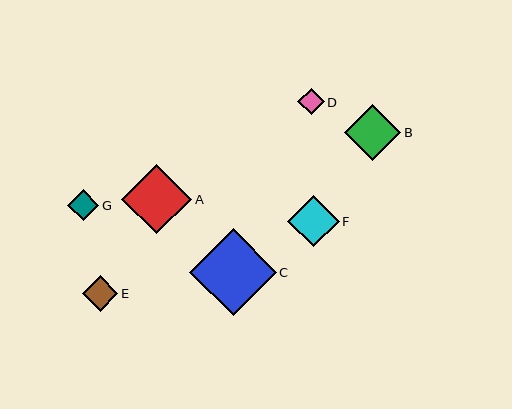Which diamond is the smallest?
Diamond D is the smallest with a size of approximately 26 pixels.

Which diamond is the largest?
Diamond C is the largest with a size of approximately 87 pixels.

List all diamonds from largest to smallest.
From largest to smallest: C, A, B, F, E, G, D.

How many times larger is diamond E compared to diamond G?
Diamond E is approximately 1.2 times the size of diamond G.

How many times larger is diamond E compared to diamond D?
Diamond E is approximately 1.4 times the size of diamond D.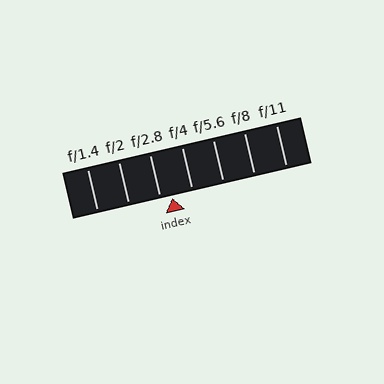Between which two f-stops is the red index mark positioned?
The index mark is between f/2.8 and f/4.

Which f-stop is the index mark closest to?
The index mark is closest to f/2.8.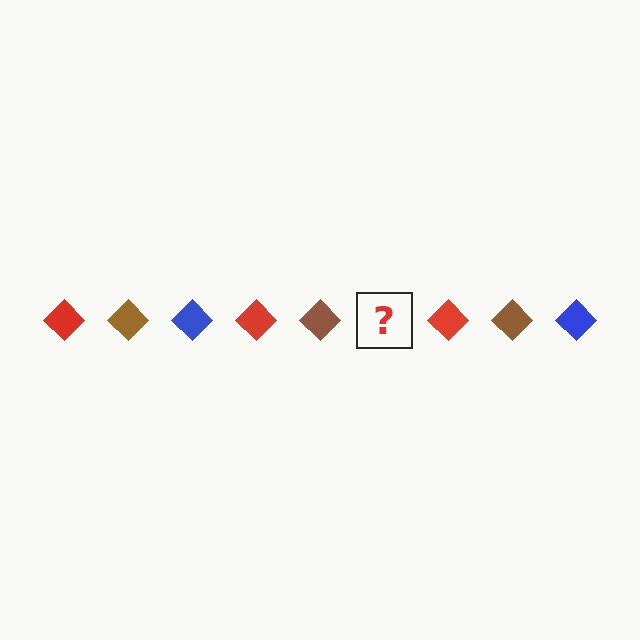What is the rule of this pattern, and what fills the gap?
The rule is that the pattern cycles through red, brown, blue diamonds. The gap should be filled with a blue diamond.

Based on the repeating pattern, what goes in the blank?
The blank should be a blue diamond.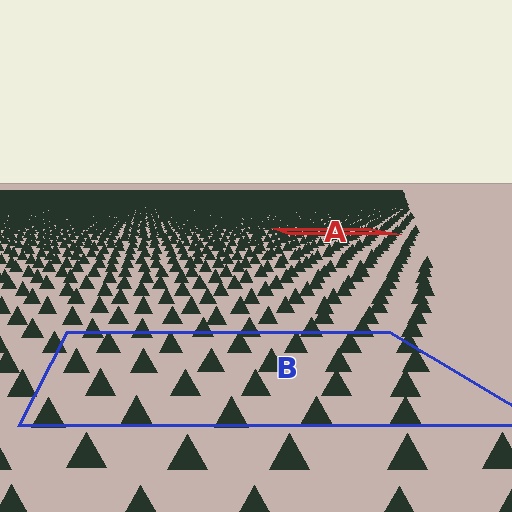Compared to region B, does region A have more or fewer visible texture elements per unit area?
Region A has more texture elements per unit area — they are packed more densely because it is farther away.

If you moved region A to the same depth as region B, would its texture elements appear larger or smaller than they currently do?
They would appear larger. At a closer depth, the same texture elements are projected at a bigger on-screen size.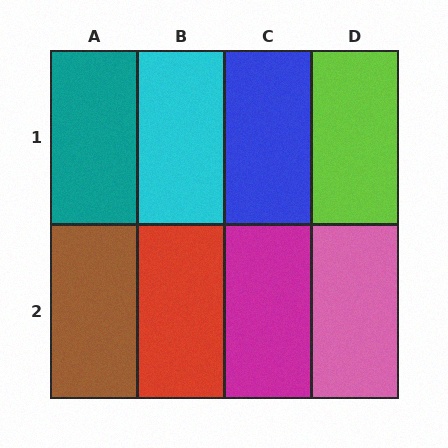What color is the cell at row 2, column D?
Pink.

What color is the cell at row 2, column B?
Red.